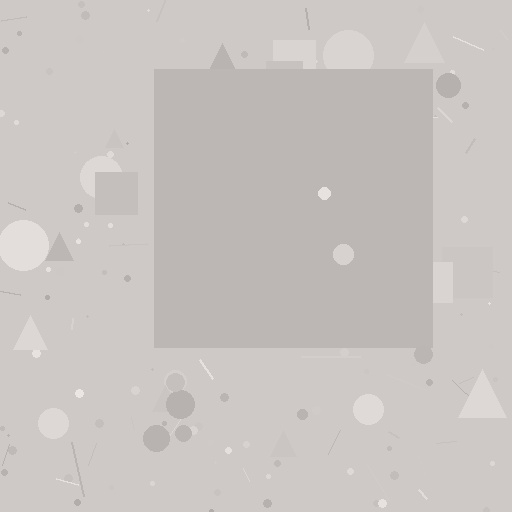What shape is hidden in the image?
A square is hidden in the image.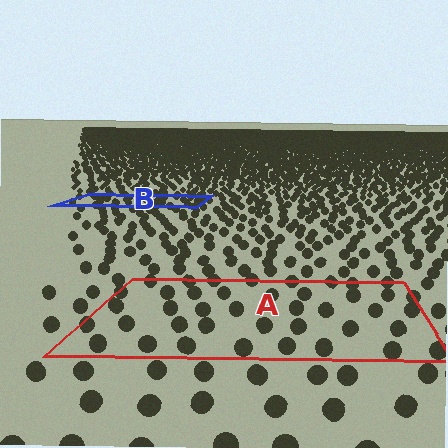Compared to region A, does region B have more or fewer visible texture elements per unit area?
Region B has more texture elements per unit area — they are packed more densely because it is farther away.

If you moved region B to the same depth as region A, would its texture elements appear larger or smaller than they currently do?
They would appear larger. At a closer depth, the same texture elements are projected at a bigger on-screen size.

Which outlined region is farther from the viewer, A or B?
Region B is farther from the viewer — the texture elements inside it appear smaller and more densely packed.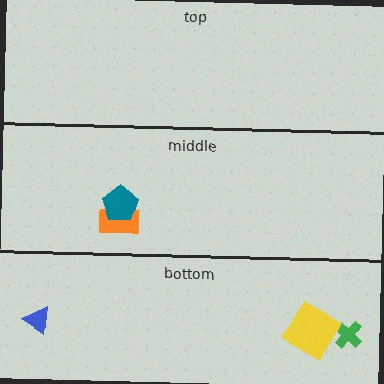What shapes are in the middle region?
The orange rectangle, the teal pentagon.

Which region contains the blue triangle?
The bottom region.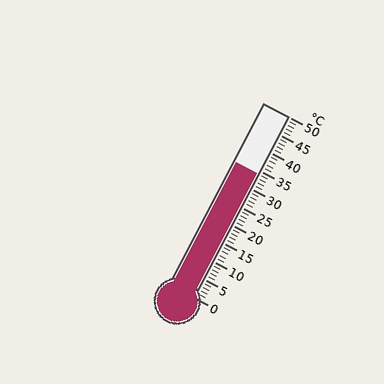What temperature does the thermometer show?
The thermometer shows approximately 34°C.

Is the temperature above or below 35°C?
The temperature is below 35°C.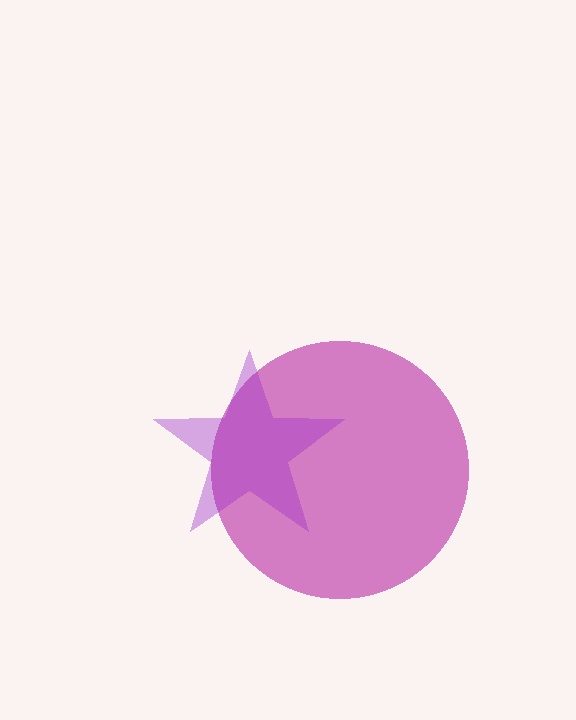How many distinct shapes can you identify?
There are 2 distinct shapes: a magenta circle, a purple star.